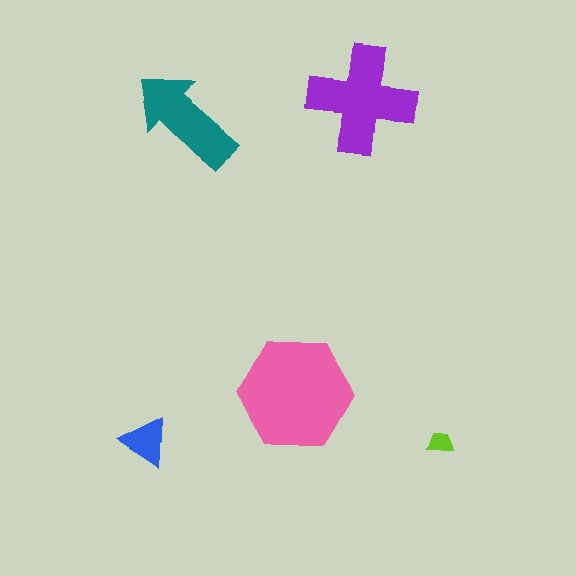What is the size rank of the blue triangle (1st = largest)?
4th.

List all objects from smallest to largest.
The lime trapezoid, the blue triangle, the teal arrow, the purple cross, the pink hexagon.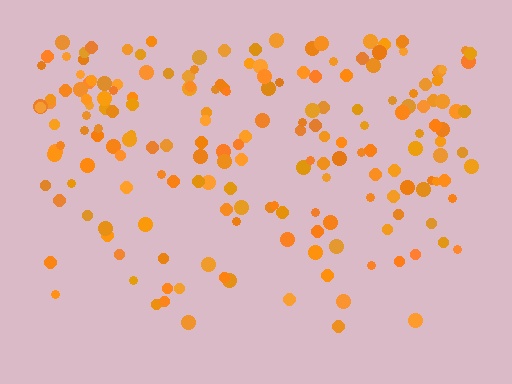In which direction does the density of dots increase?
From bottom to top, with the top side densest.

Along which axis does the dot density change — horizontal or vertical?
Vertical.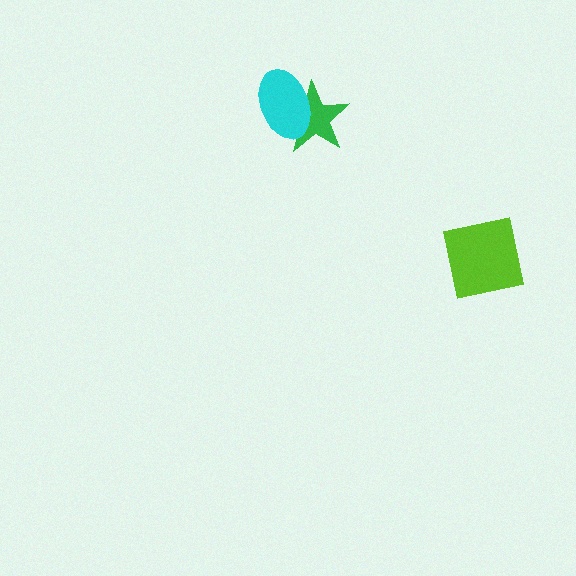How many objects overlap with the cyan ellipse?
1 object overlaps with the cyan ellipse.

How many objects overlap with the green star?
1 object overlaps with the green star.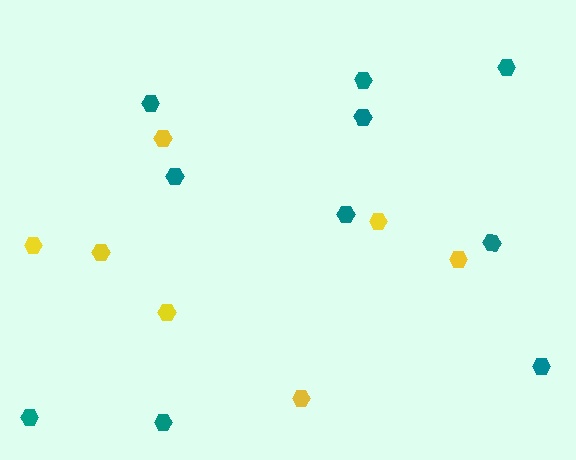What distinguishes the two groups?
There are 2 groups: one group of yellow hexagons (7) and one group of teal hexagons (10).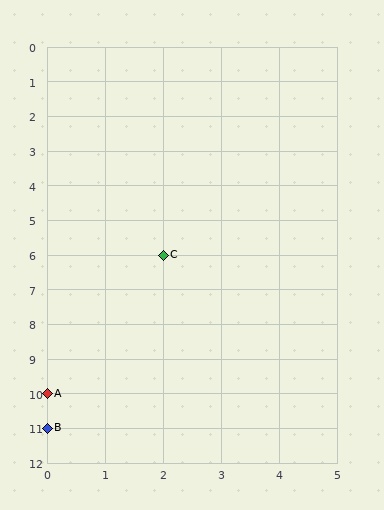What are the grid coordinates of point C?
Point C is at grid coordinates (2, 6).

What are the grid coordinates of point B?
Point B is at grid coordinates (0, 11).